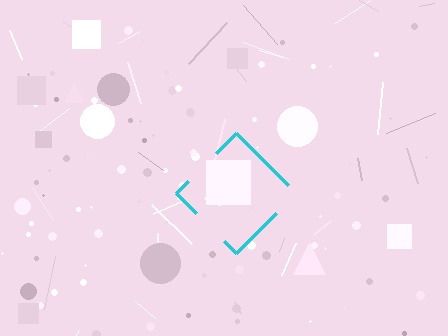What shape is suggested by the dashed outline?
The dashed outline suggests a diamond.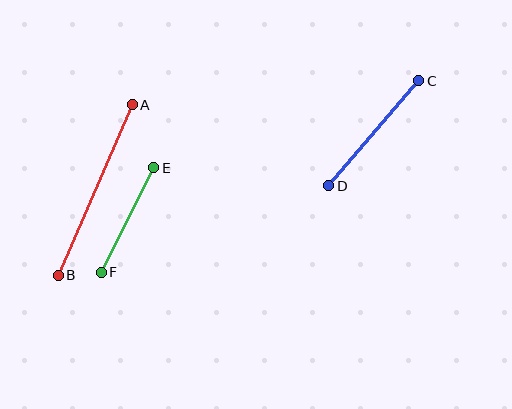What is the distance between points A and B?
The distance is approximately 185 pixels.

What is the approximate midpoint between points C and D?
The midpoint is at approximately (374, 133) pixels.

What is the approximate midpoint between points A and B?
The midpoint is at approximately (95, 190) pixels.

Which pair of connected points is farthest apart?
Points A and B are farthest apart.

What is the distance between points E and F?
The distance is approximately 117 pixels.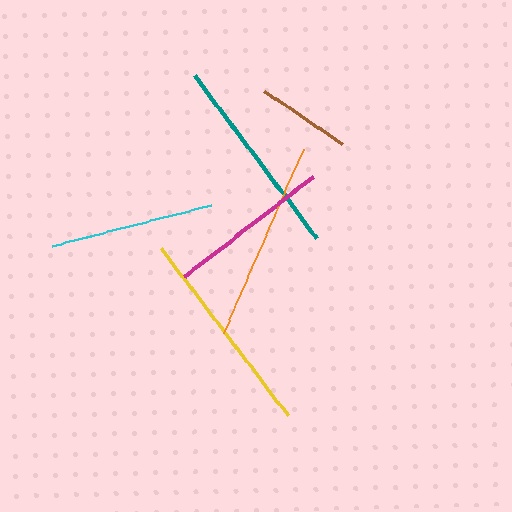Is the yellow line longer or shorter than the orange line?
The yellow line is longer than the orange line.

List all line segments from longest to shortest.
From longest to shortest: yellow, teal, orange, cyan, magenta, brown.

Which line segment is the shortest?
The brown line is the shortest at approximately 94 pixels.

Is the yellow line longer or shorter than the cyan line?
The yellow line is longer than the cyan line.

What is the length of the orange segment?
The orange segment is approximately 201 pixels long.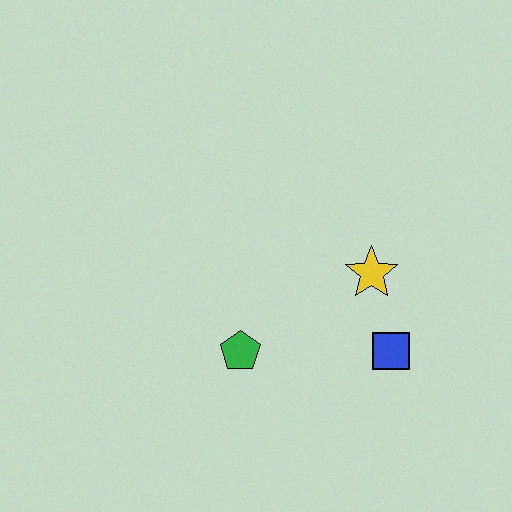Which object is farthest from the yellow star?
The green pentagon is farthest from the yellow star.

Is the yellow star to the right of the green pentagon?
Yes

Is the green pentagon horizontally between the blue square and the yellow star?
No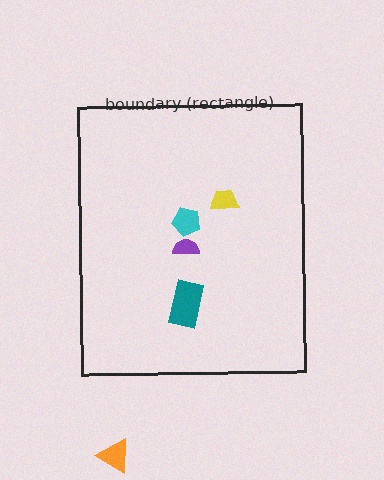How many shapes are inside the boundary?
4 inside, 1 outside.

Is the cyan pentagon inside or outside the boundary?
Inside.